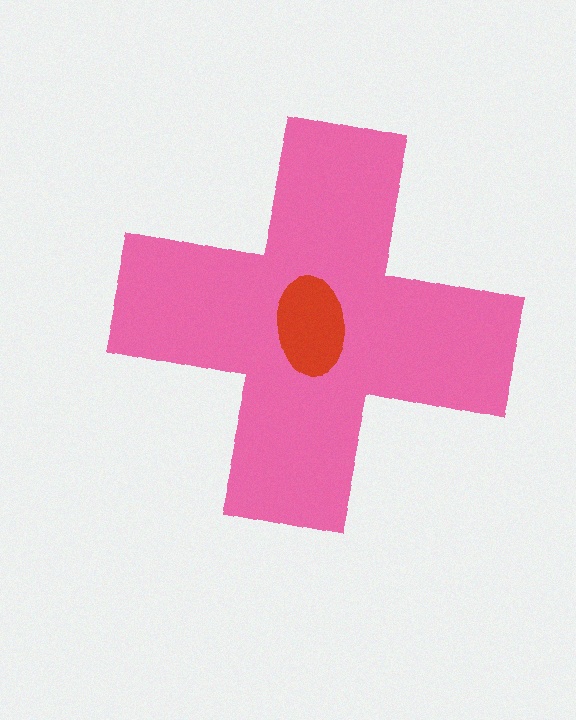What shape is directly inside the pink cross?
The red ellipse.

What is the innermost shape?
The red ellipse.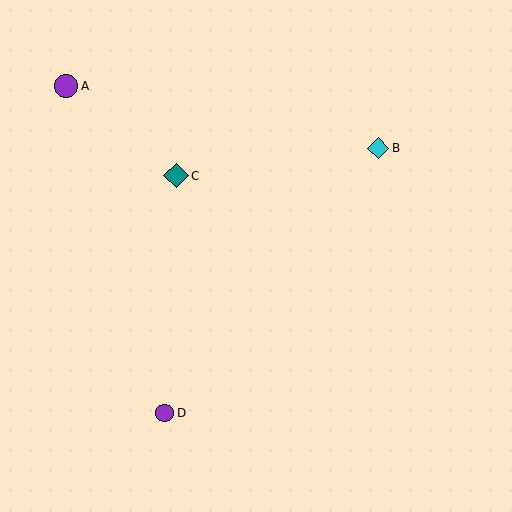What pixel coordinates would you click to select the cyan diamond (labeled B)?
Click at (378, 148) to select the cyan diamond B.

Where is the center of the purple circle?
The center of the purple circle is at (66, 86).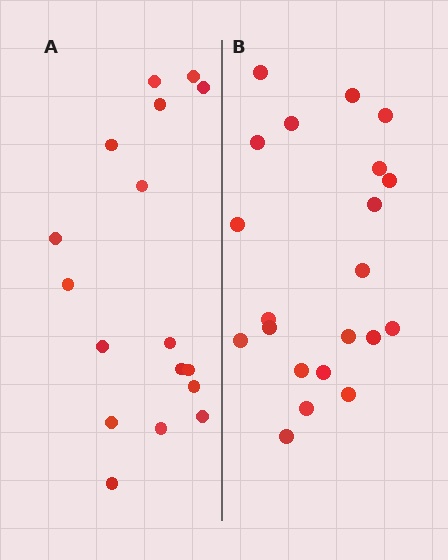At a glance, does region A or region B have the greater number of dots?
Region B (the right region) has more dots.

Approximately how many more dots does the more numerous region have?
Region B has about 4 more dots than region A.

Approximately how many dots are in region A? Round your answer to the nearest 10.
About 20 dots. (The exact count is 17, which rounds to 20.)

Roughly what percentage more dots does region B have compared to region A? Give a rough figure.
About 25% more.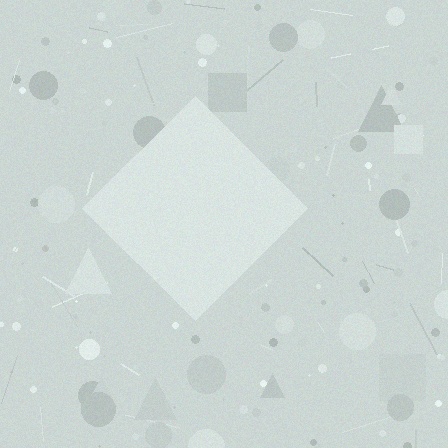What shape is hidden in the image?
A diamond is hidden in the image.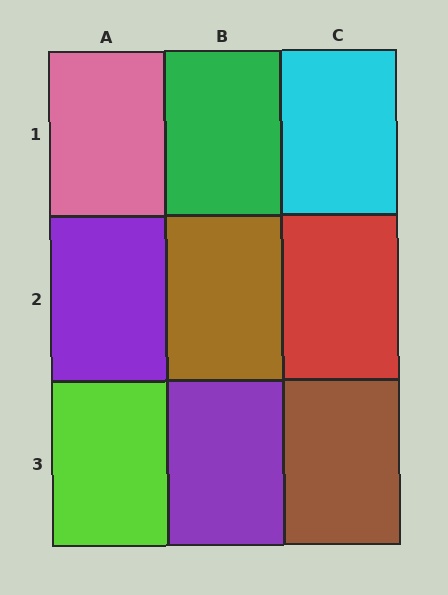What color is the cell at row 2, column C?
Red.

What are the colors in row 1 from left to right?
Pink, green, cyan.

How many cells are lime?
1 cell is lime.